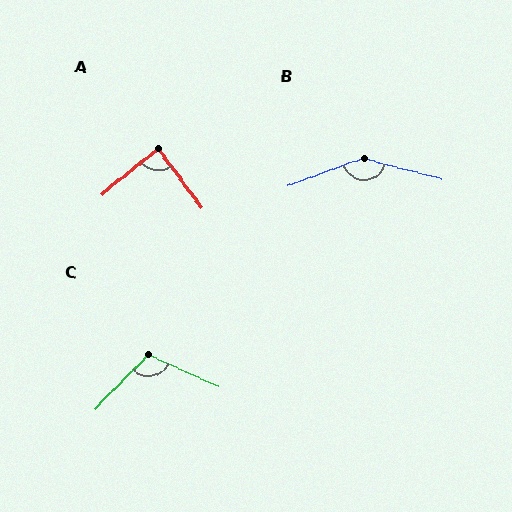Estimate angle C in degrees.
Approximately 110 degrees.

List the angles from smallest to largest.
A (87°), C (110°), B (145°).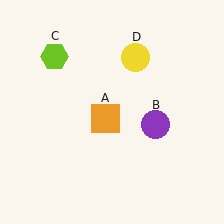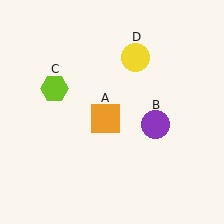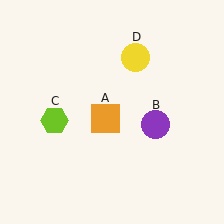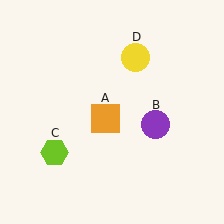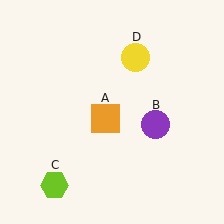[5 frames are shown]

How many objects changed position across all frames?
1 object changed position: lime hexagon (object C).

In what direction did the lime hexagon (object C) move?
The lime hexagon (object C) moved down.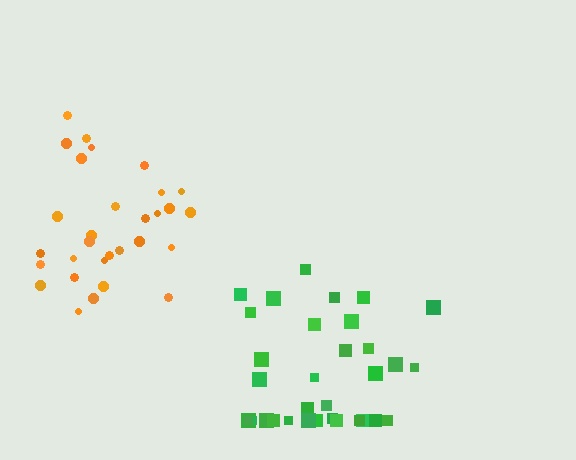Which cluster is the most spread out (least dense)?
Green.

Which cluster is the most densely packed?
Orange.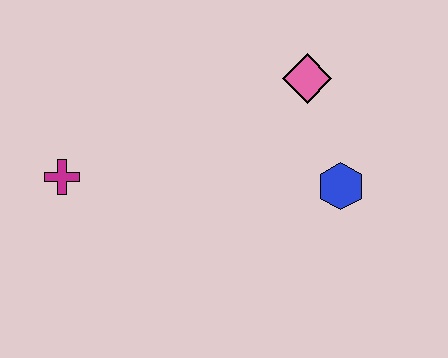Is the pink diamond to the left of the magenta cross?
No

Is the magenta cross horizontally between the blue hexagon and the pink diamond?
No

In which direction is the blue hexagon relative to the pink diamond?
The blue hexagon is below the pink diamond.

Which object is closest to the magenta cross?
The pink diamond is closest to the magenta cross.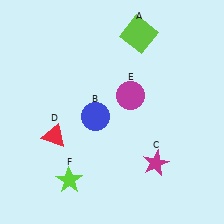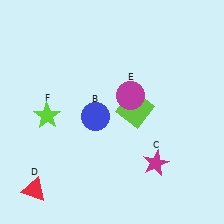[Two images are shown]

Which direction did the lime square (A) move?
The lime square (A) moved down.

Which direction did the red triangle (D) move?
The red triangle (D) moved down.